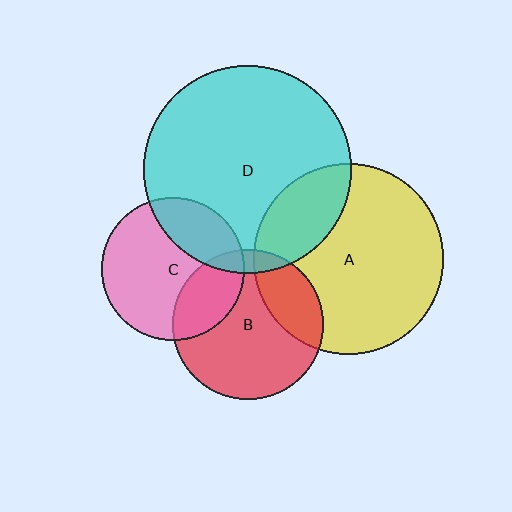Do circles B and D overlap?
Yes.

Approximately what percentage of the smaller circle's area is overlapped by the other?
Approximately 10%.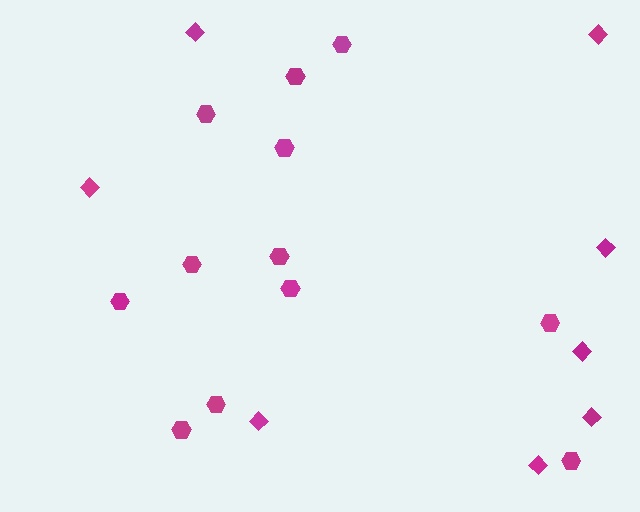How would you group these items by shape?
There are 2 groups: one group of hexagons (12) and one group of diamonds (8).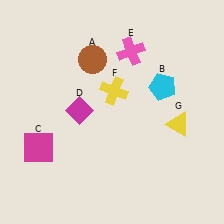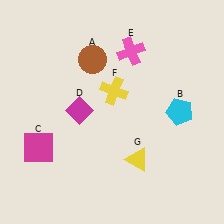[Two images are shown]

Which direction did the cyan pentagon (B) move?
The cyan pentagon (B) moved down.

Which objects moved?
The objects that moved are: the cyan pentagon (B), the yellow triangle (G).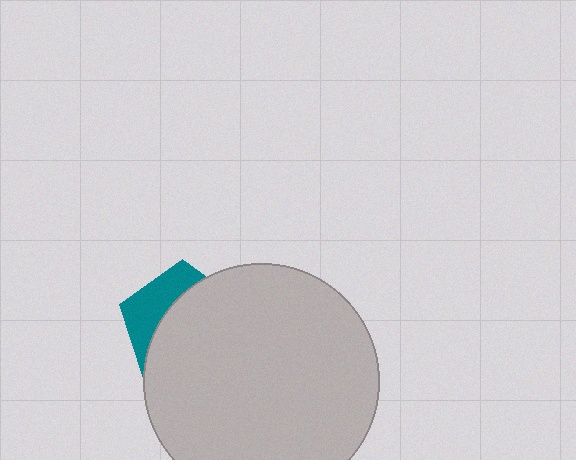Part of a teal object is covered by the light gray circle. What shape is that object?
It is a pentagon.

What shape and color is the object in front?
The object in front is a light gray circle.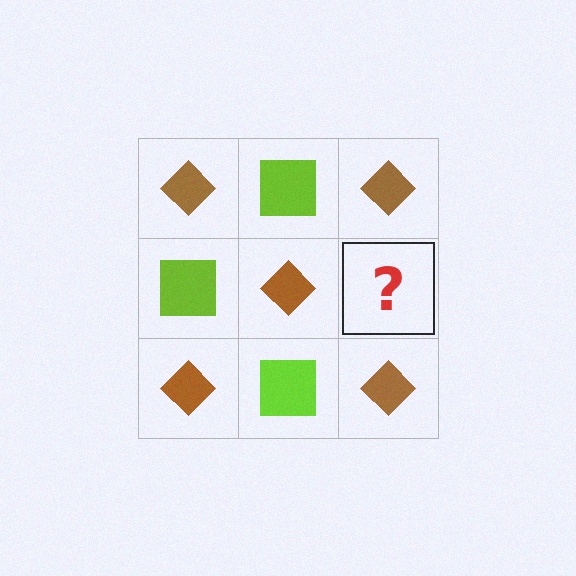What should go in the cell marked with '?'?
The missing cell should contain a lime square.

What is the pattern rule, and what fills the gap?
The rule is that it alternates brown diamond and lime square in a checkerboard pattern. The gap should be filled with a lime square.